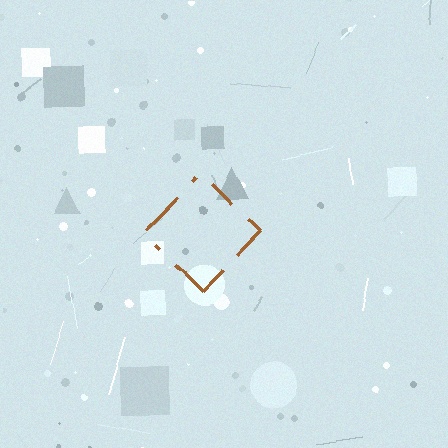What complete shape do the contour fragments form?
The contour fragments form a diamond.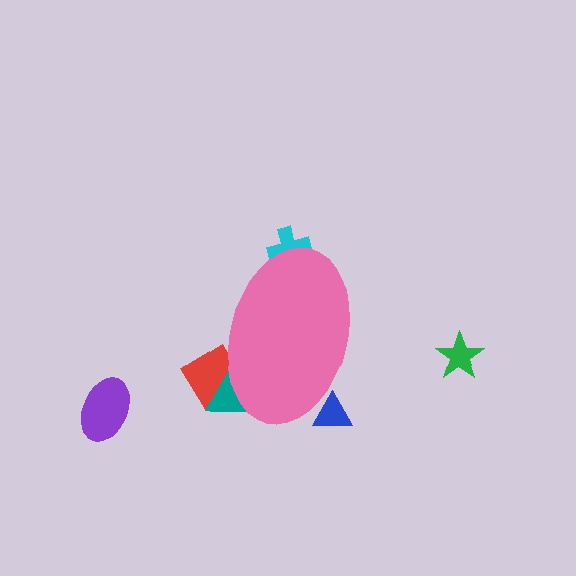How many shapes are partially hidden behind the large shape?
4 shapes are partially hidden.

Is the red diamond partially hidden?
Yes, the red diamond is partially hidden behind the pink ellipse.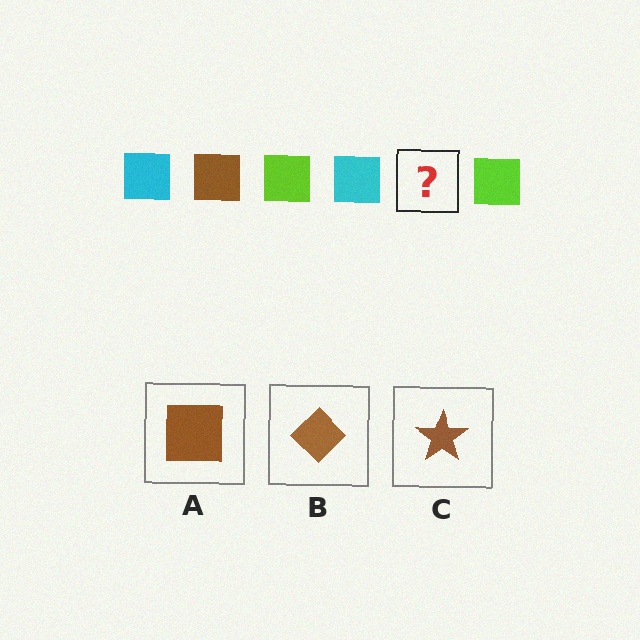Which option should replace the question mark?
Option A.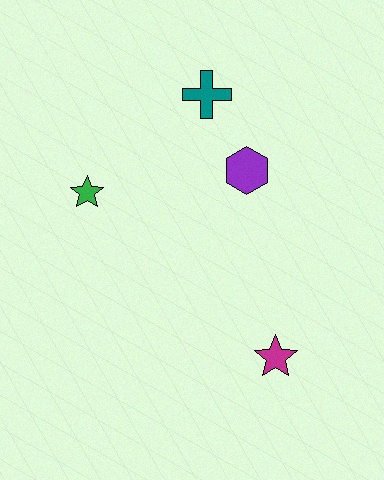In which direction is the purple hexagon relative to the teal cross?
The purple hexagon is below the teal cross.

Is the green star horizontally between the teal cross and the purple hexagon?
No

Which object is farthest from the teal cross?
The magenta star is farthest from the teal cross.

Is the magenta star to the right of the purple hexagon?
Yes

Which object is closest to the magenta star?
The purple hexagon is closest to the magenta star.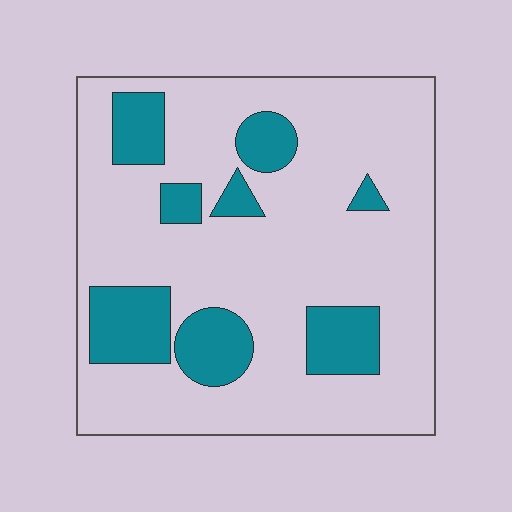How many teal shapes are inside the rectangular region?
8.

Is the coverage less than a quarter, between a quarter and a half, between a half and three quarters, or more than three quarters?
Less than a quarter.